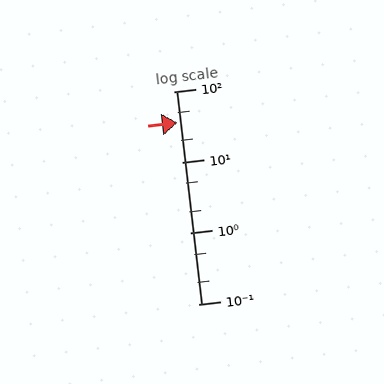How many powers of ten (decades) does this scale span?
The scale spans 3 decades, from 0.1 to 100.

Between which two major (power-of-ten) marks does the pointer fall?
The pointer is between 10 and 100.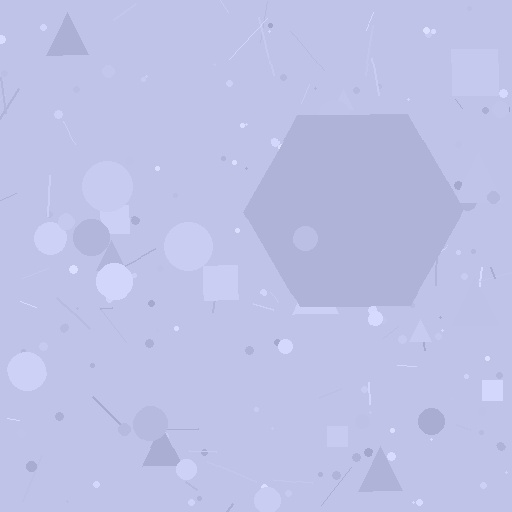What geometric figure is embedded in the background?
A hexagon is embedded in the background.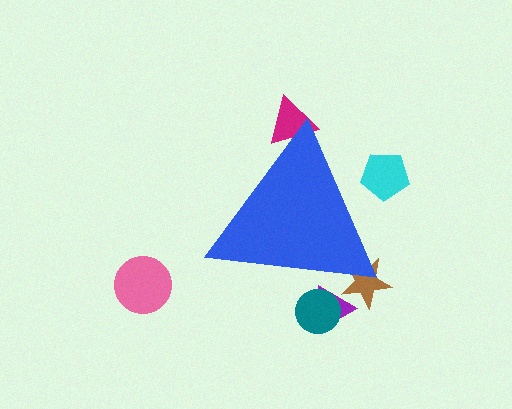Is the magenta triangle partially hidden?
Yes, the magenta triangle is partially hidden behind the blue triangle.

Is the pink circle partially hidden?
No, the pink circle is fully visible.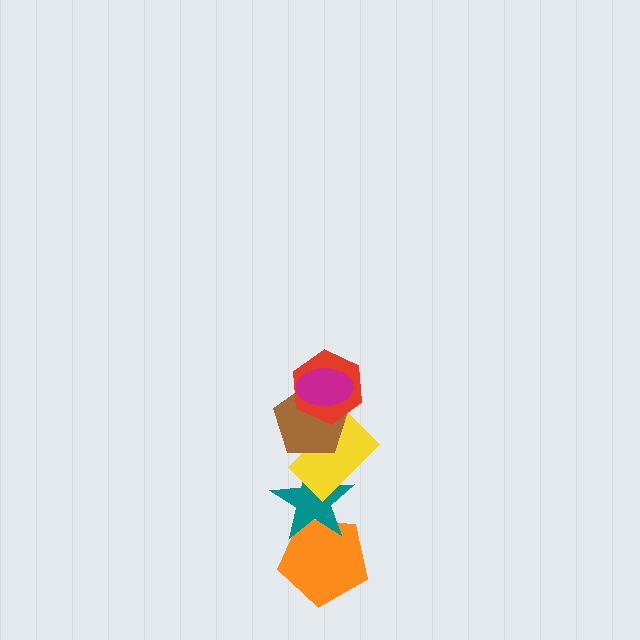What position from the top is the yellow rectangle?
The yellow rectangle is 4th from the top.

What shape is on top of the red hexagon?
The magenta ellipse is on top of the red hexagon.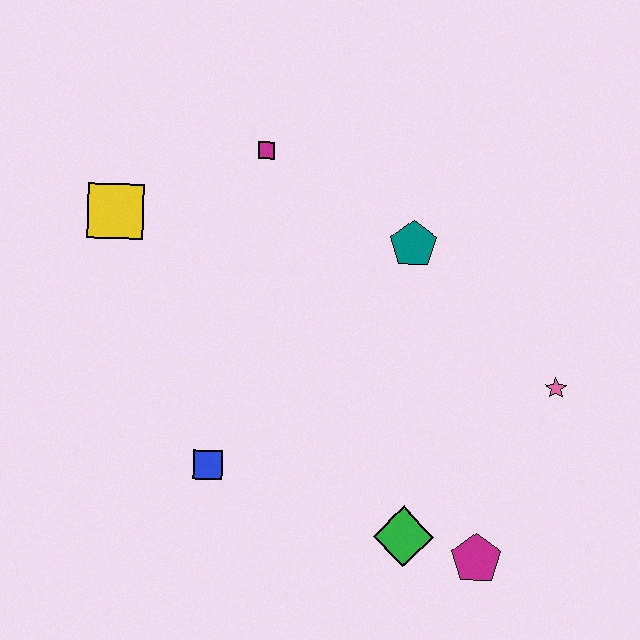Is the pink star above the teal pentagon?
No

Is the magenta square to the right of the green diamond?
No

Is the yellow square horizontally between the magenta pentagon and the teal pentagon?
No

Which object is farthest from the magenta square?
The magenta pentagon is farthest from the magenta square.